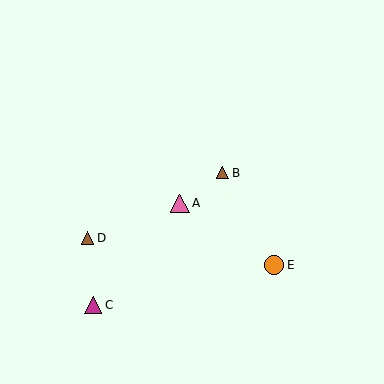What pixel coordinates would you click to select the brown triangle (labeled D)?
Click at (88, 238) to select the brown triangle D.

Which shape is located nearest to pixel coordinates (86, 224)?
The brown triangle (labeled D) at (88, 238) is nearest to that location.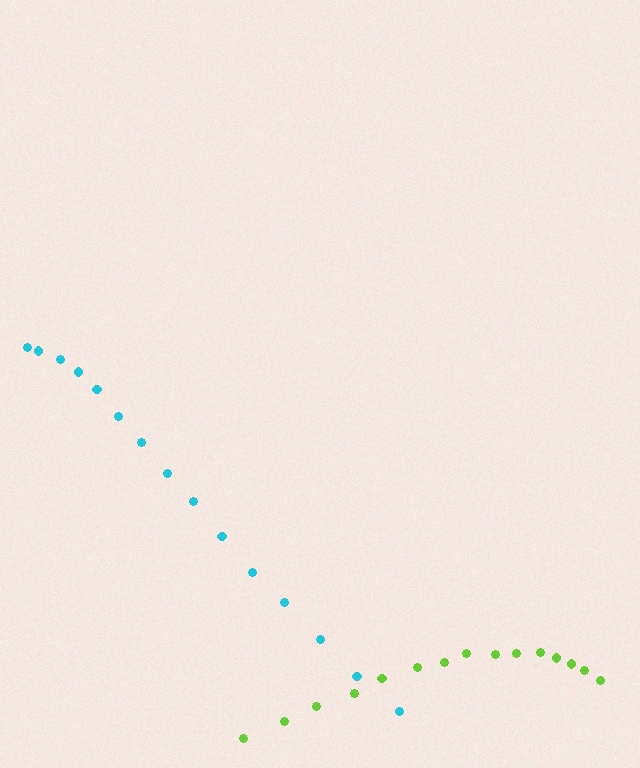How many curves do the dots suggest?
There are 2 distinct paths.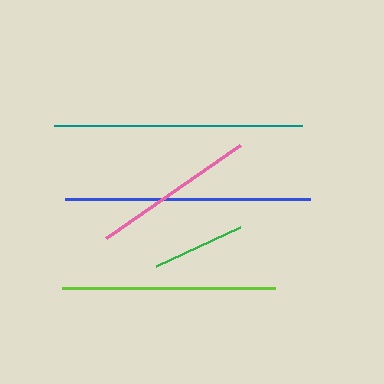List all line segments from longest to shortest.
From longest to shortest: teal, blue, lime, pink, green.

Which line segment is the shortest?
The green line is the shortest at approximately 92 pixels.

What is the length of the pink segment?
The pink segment is approximately 163 pixels long.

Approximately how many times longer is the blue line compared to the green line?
The blue line is approximately 2.7 times the length of the green line.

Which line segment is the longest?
The teal line is the longest at approximately 248 pixels.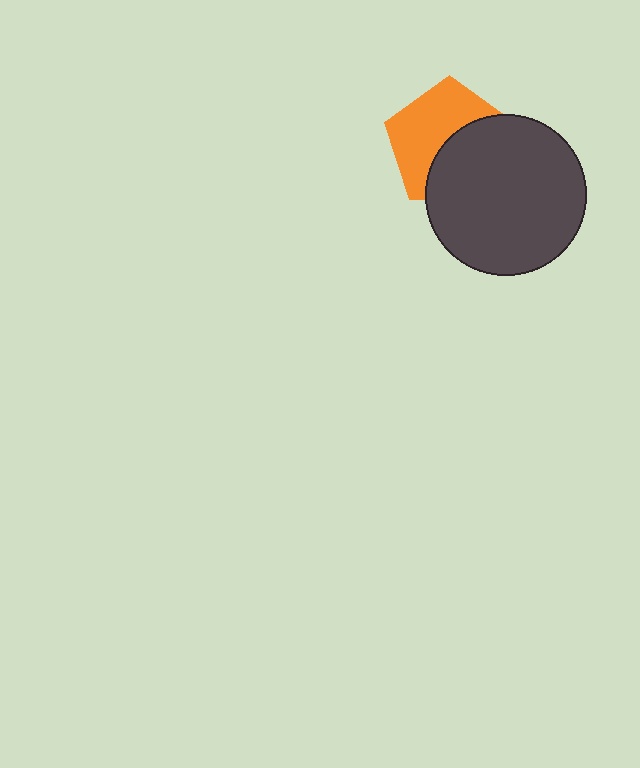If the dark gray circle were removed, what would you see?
You would see the complete orange pentagon.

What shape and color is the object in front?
The object in front is a dark gray circle.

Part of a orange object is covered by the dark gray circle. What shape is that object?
It is a pentagon.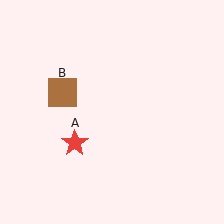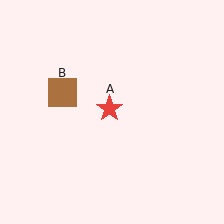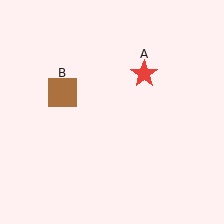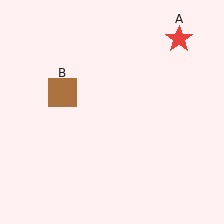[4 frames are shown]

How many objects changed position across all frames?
1 object changed position: red star (object A).